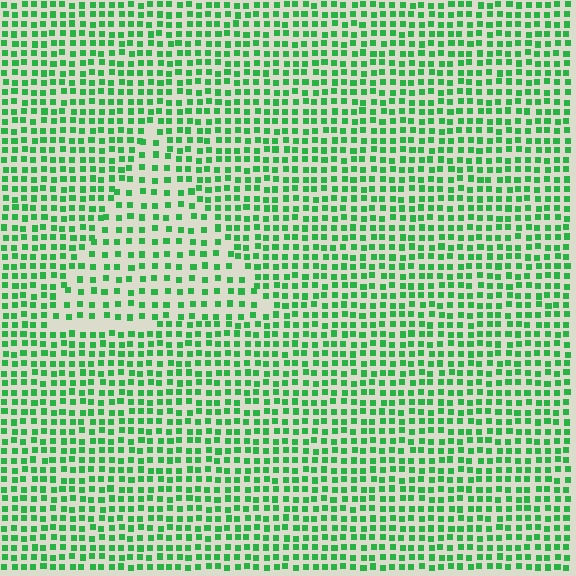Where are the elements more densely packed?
The elements are more densely packed outside the triangle boundary.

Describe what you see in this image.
The image contains small green elements arranged at two different densities. A triangle-shaped region is visible where the elements are less densely packed than the surrounding area.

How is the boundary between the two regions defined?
The boundary is defined by a change in element density (approximately 1.6x ratio). All elements are the same color, size, and shape.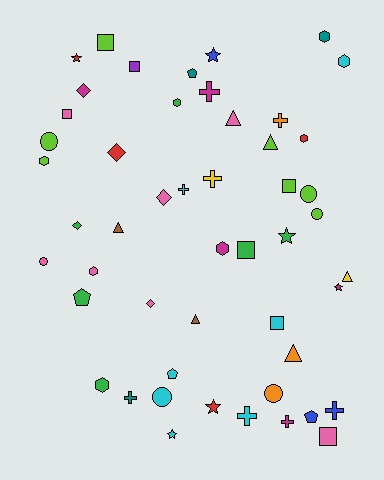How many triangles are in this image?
There are 6 triangles.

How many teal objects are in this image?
There are 3 teal objects.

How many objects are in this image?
There are 50 objects.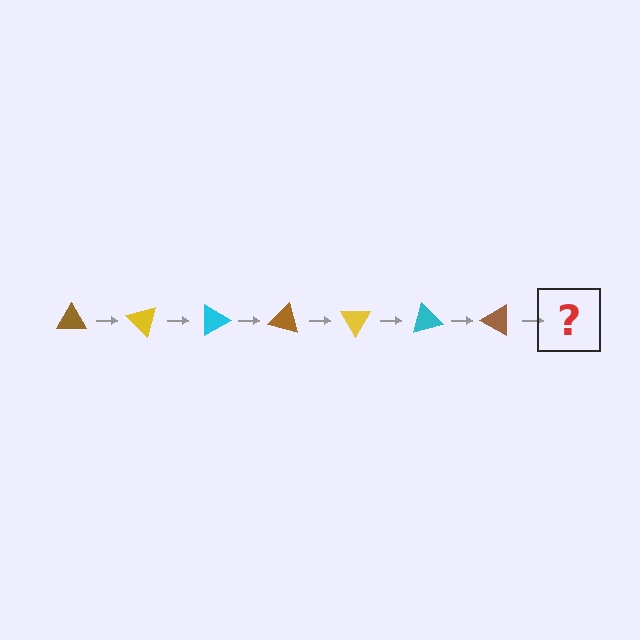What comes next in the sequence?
The next element should be a yellow triangle, rotated 315 degrees from the start.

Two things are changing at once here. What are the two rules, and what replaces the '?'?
The two rules are that it rotates 45 degrees each step and the color cycles through brown, yellow, and cyan. The '?' should be a yellow triangle, rotated 315 degrees from the start.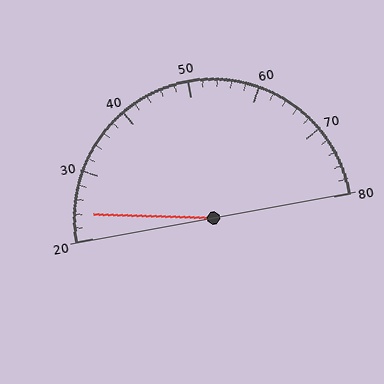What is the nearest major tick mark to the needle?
The nearest major tick mark is 20.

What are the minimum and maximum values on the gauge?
The gauge ranges from 20 to 80.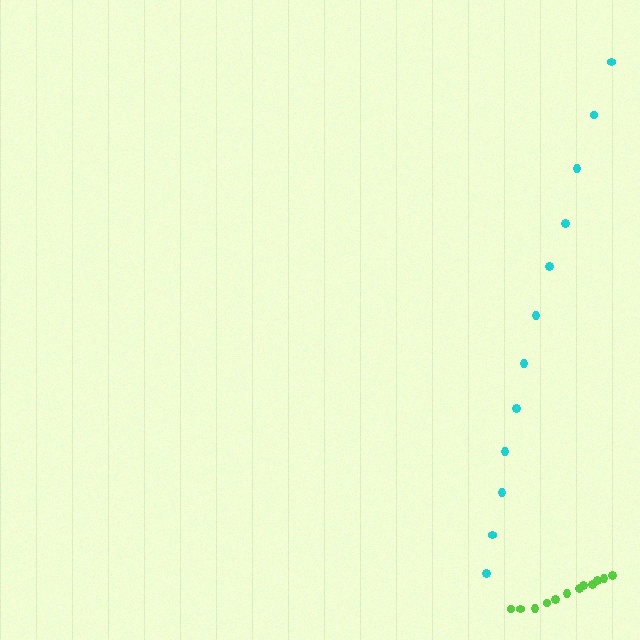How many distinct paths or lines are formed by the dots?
There are 2 distinct paths.